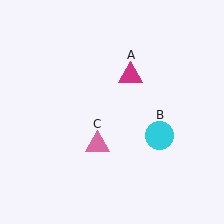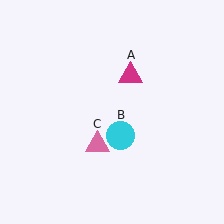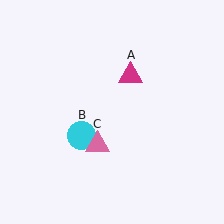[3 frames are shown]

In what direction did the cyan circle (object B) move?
The cyan circle (object B) moved left.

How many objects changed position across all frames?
1 object changed position: cyan circle (object B).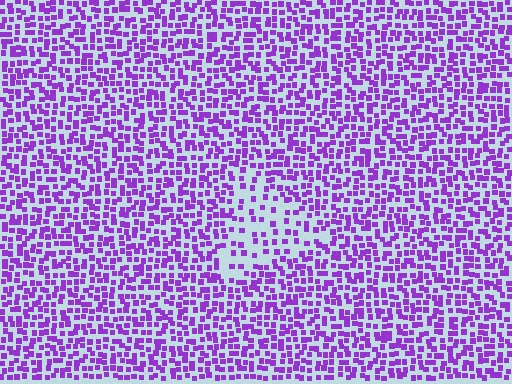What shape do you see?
I see a triangle.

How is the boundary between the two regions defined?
The boundary is defined by a change in element density (approximately 2.2x ratio). All elements are the same color, size, and shape.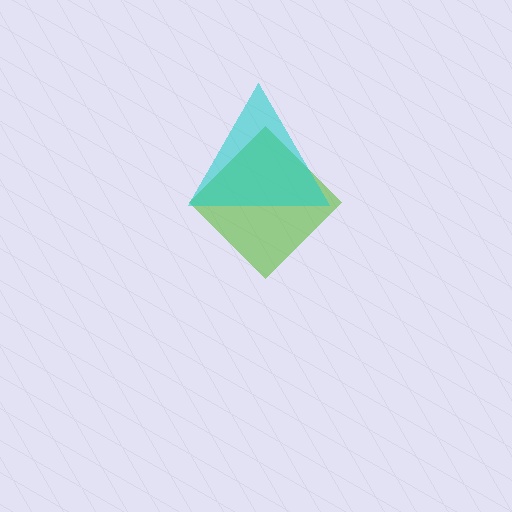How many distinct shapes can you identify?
There are 2 distinct shapes: a lime diamond, a cyan triangle.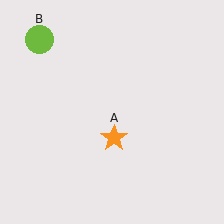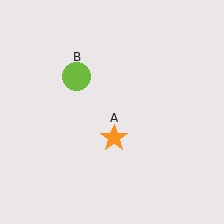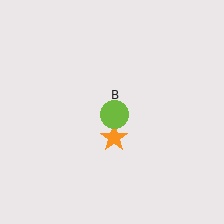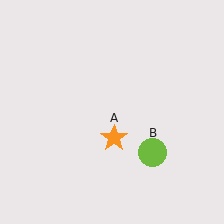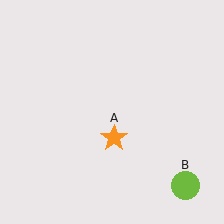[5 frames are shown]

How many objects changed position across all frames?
1 object changed position: lime circle (object B).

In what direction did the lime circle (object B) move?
The lime circle (object B) moved down and to the right.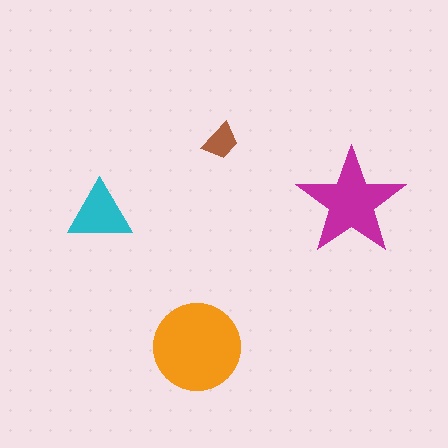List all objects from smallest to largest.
The brown trapezoid, the cyan triangle, the magenta star, the orange circle.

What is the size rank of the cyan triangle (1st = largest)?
3rd.